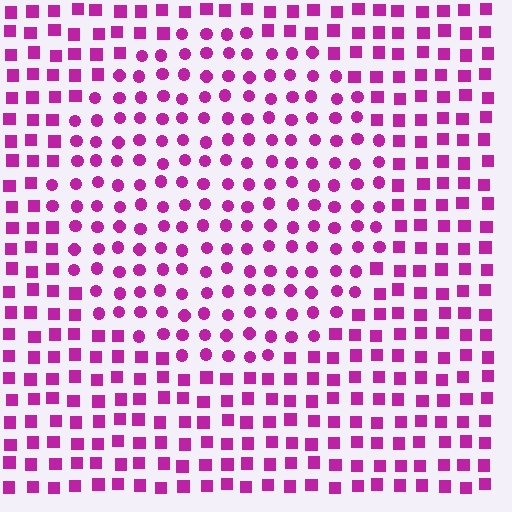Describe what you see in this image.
The image is filled with small magenta elements arranged in a uniform grid. A circle-shaped region contains circles, while the surrounding area contains squares. The boundary is defined purely by the change in element shape.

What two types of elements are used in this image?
The image uses circles inside the circle region and squares outside it.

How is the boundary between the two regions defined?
The boundary is defined by a change in element shape: circles inside vs. squares outside. All elements share the same color and spacing.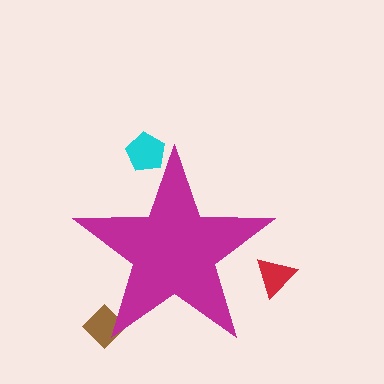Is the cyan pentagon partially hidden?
Yes, the cyan pentagon is partially hidden behind the magenta star.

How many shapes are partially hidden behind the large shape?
3 shapes are partially hidden.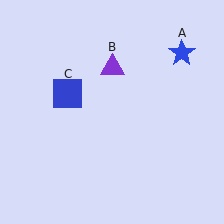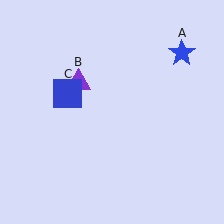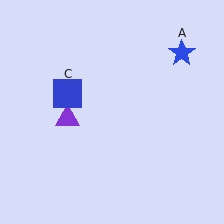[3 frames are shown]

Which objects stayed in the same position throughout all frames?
Blue star (object A) and blue square (object C) remained stationary.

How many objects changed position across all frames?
1 object changed position: purple triangle (object B).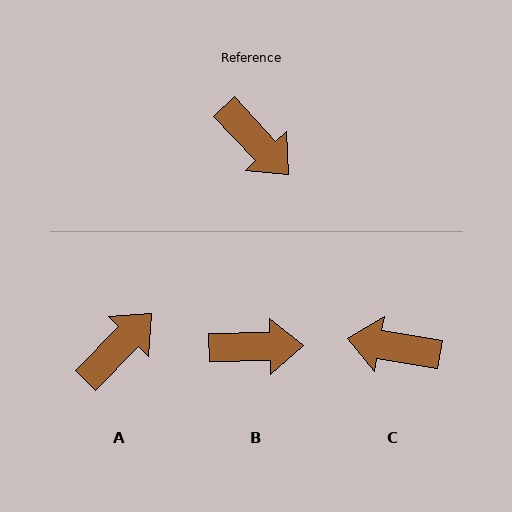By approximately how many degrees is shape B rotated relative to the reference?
Approximately 48 degrees counter-clockwise.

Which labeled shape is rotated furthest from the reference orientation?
C, about 143 degrees away.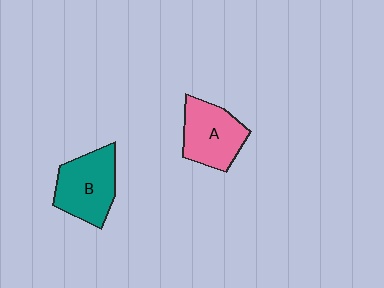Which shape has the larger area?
Shape B (teal).